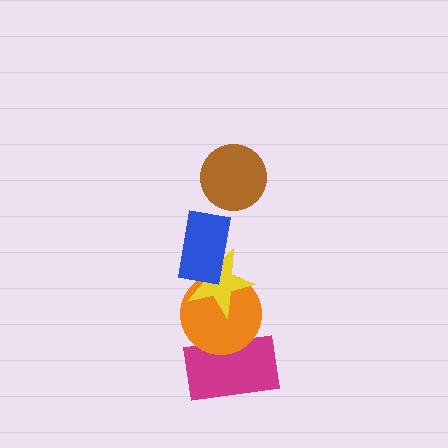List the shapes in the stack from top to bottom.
From top to bottom: the brown circle, the blue rectangle, the yellow star, the orange circle, the magenta rectangle.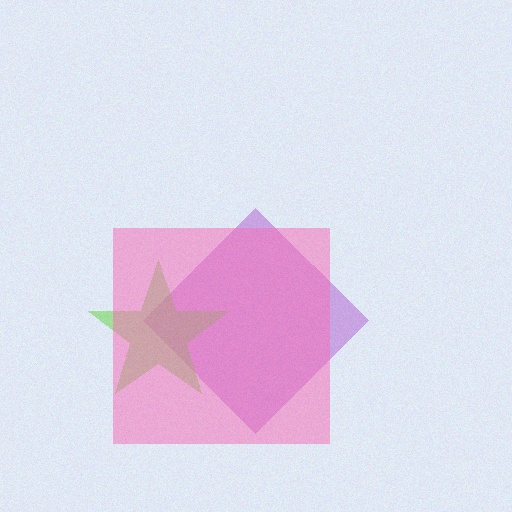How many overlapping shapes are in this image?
There are 3 overlapping shapes in the image.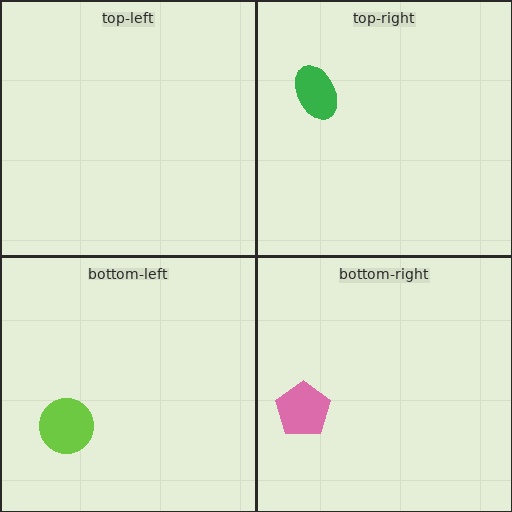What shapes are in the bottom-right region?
The pink pentagon.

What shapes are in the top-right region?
The green ellipse.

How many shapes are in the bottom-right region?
1.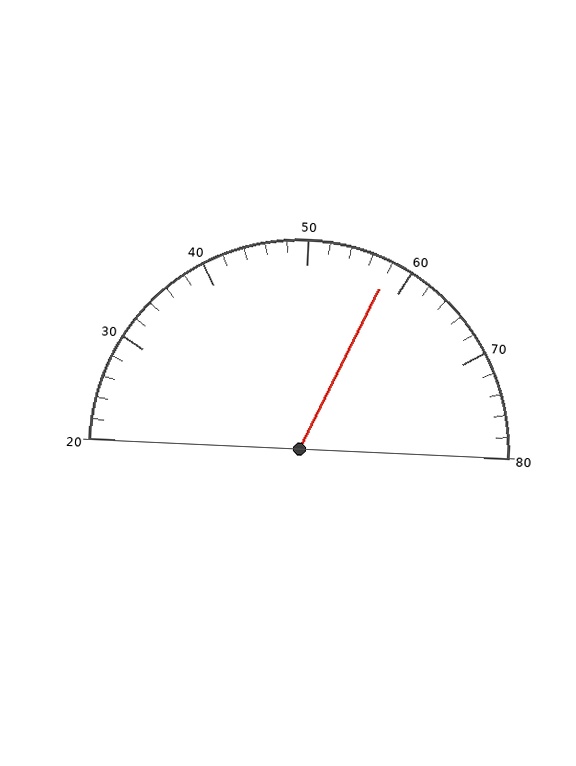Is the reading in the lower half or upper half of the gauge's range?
The reading is in the upper half of the range (20 to 80).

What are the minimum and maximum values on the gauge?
The gauge ranges from 20 to 80.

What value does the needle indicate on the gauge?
The needle indicates approximately 58.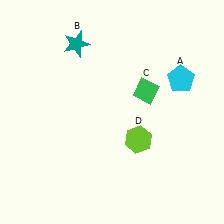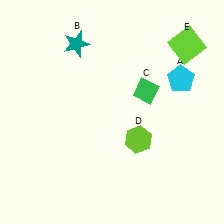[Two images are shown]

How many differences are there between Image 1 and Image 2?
There is 1 difference between the two images.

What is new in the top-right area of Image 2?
A lime square (E) was added in the top-right area of Image 2.